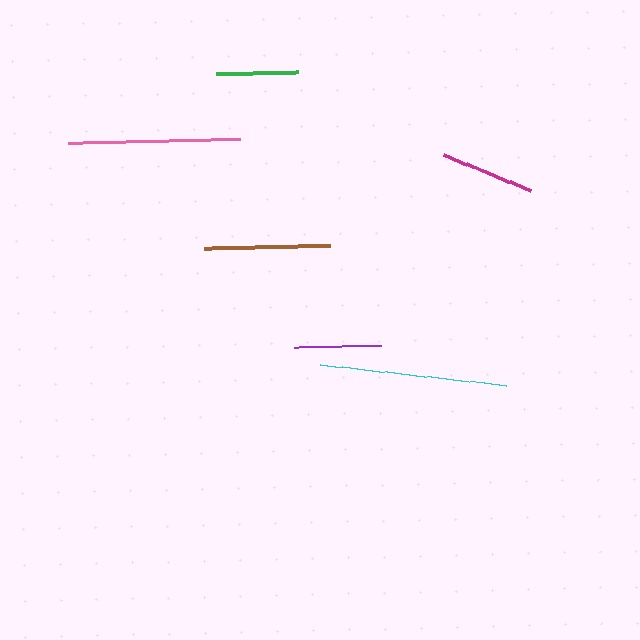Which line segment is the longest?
The cyan line is the longest at approximately 187 pixels.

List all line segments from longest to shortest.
From longest to shortest: cyan, pink, brown, magenta, purple, green.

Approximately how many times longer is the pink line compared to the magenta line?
The pink line is approximately 1.8 times the length of the magenta line.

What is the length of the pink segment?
The pink segment is approximately 172 pixels long.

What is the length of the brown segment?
The brown segment is approximately 126 pixels long.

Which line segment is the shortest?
The green line is the shortest at approximately 82 pixels.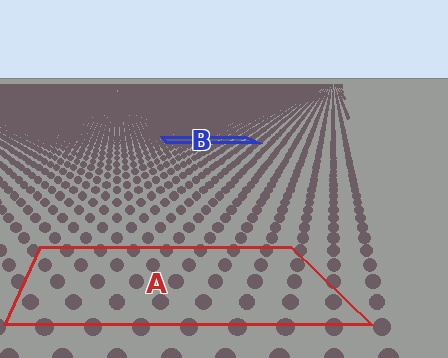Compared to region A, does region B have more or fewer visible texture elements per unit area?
Region B has more texture elements per unit area — they are packed more densely because it is farther away.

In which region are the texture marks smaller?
The texture marks are smaller in region B, because it is farther away.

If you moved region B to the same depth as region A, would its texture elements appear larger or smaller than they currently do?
They would appear larger. At a closer depth, the same texture elements are projected at a bigger on-screen size.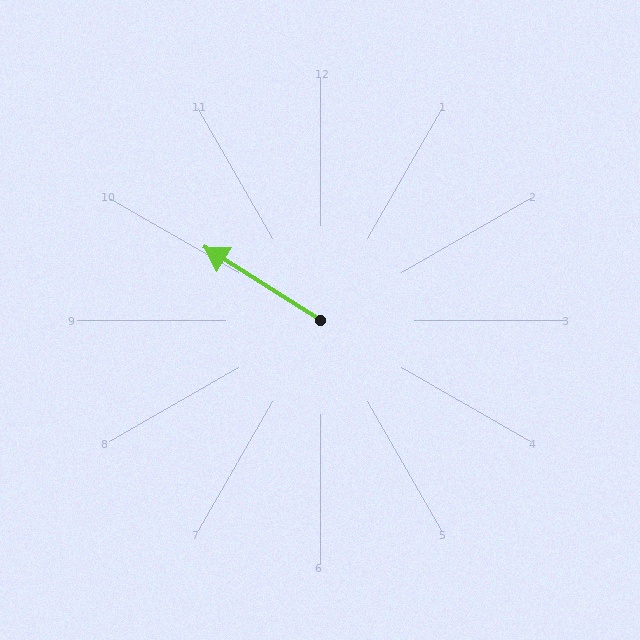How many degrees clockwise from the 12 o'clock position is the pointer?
Approximately 302 degrees.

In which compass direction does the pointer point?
Northwest.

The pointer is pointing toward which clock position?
Roughly 10 o'clock.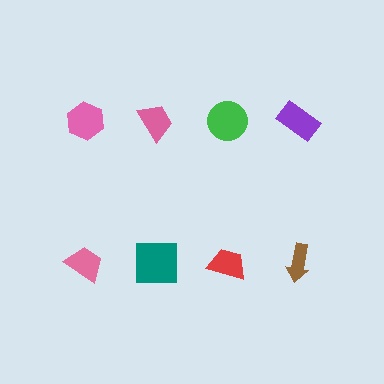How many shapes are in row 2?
4 shapes.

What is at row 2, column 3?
A red trapezoid.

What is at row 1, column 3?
A green circle.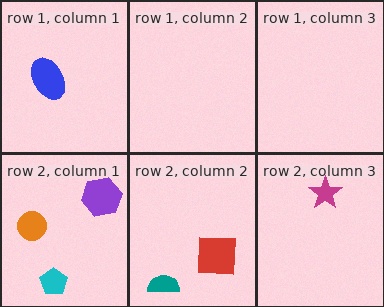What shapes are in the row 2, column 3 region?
The magenta star.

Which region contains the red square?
The row 2, column 2 region.